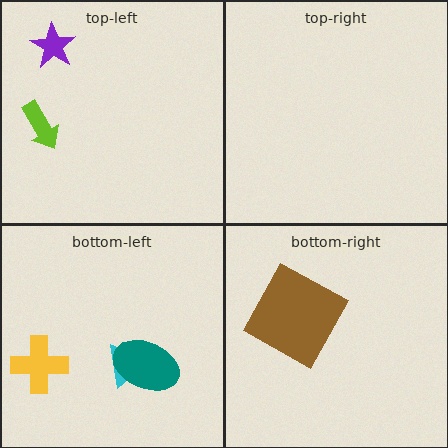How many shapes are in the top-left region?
2.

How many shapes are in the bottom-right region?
1.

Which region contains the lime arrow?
The top-left region.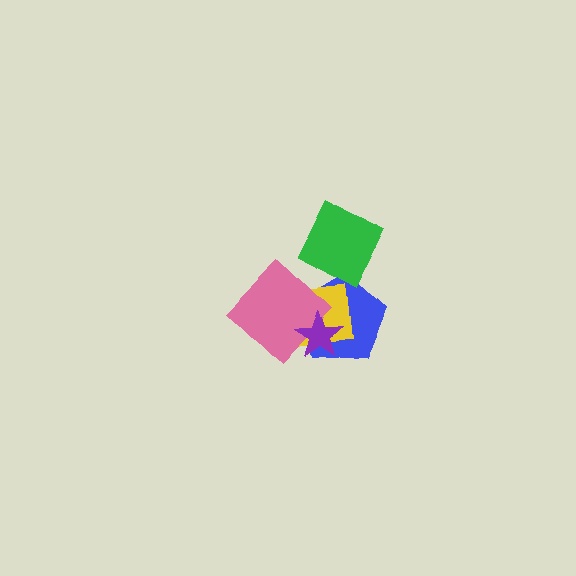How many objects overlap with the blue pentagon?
3 objects overlap with the blue pentagon.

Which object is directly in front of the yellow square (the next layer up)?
The pink diamond is directly in front of the yellow square.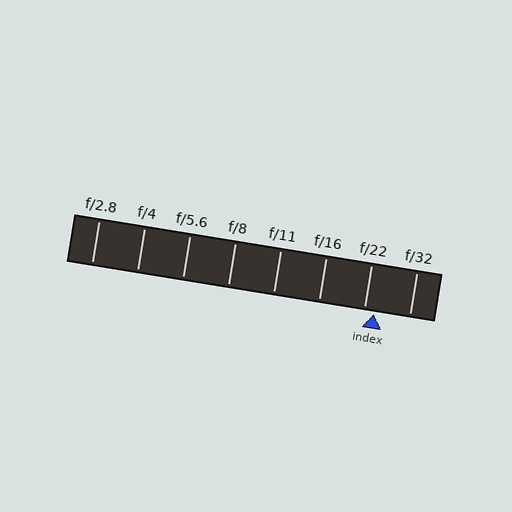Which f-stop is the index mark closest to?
The index mark is closest to f/22.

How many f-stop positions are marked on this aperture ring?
There are 8 f-stop positions marked.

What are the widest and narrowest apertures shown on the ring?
The widest aperture shown is f/2.8 and the narrowest is f/32.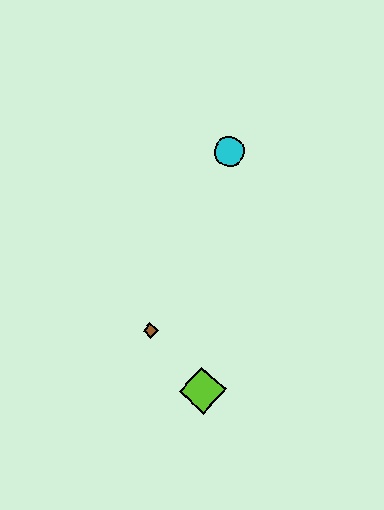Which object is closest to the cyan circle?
The brown diamond is closest to the cyan circle.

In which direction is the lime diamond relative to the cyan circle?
The lime diamond is below the cyan circle.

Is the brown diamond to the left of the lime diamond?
Yes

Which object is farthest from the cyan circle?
The lime diamond is farthest from the cyan circle.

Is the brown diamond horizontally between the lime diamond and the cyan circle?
No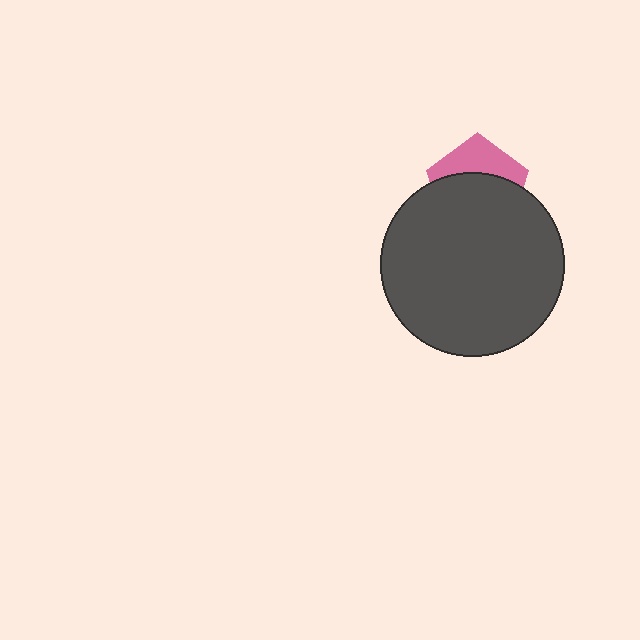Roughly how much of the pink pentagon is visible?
A small part of it is visible (roughly 36%).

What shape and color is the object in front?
The object in front is a dark gray circle.